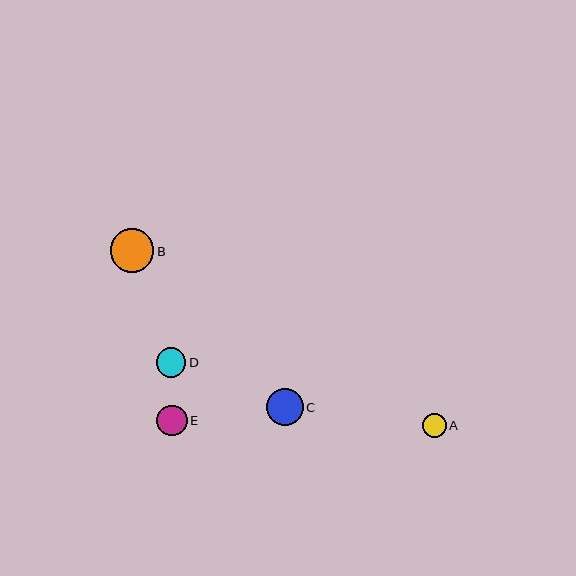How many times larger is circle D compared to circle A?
Circle D is approximately 1.3 times the size of circle A.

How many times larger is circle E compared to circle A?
Circle E is approximately 1.3 times the size of circle A.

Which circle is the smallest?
Circle A is the smallest with a size of approximately 23 pixels.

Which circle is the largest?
Circle B is the largest with a size of approximately 44 pixels.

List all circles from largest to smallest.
From largest to smallest: B, C, E, D, A.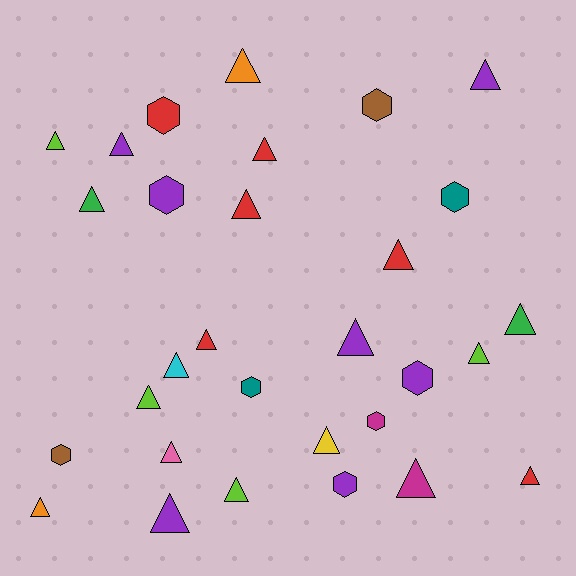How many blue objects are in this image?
There are no blue objects.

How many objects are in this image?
There are 30 objects.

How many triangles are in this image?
There are 21 triangles.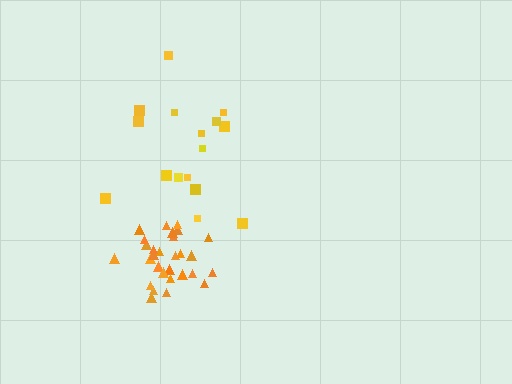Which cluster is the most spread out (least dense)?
Yellow.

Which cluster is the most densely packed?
Orange.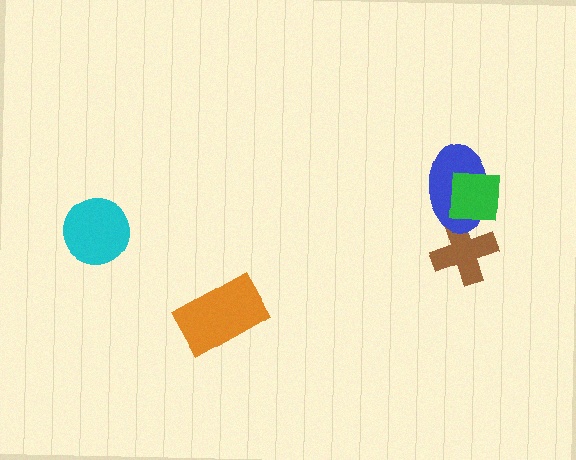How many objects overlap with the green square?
2 objects overlap with the green square.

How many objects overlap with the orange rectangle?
0 objects overlap with the orange rectangle.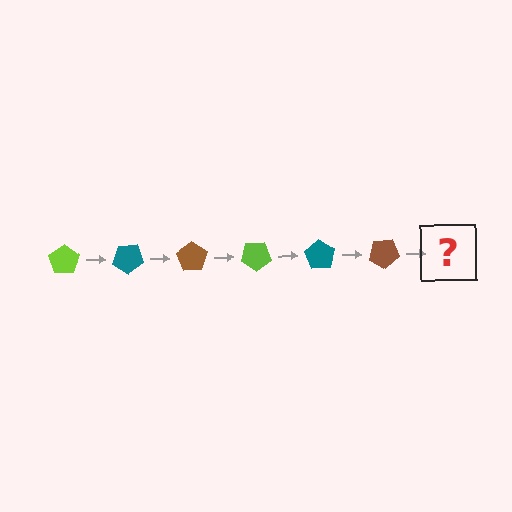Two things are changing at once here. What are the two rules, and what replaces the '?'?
The two rules are that it rotates 35 degrees each step and the color cycles through lime, teal, and brown. The '?' should be a lime pentagon, rotated 210 degrees from the start.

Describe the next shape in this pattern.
It should be a lime pentagon, rotated 210 degrees from the start.